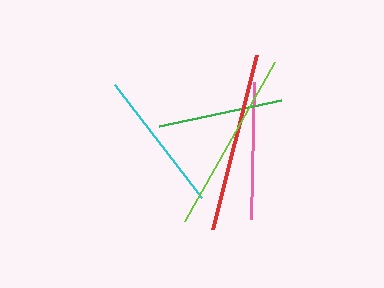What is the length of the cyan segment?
The cyan segment is approximately 142 pixels long.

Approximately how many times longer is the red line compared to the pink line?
The red line is approximately 1.3 times the length of the pink line.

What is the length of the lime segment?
The lime segment is approximately 183 pixels long.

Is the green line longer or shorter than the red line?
The red line is longer than the green line.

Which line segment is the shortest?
The green line is the shortest at approximately 125 pixels.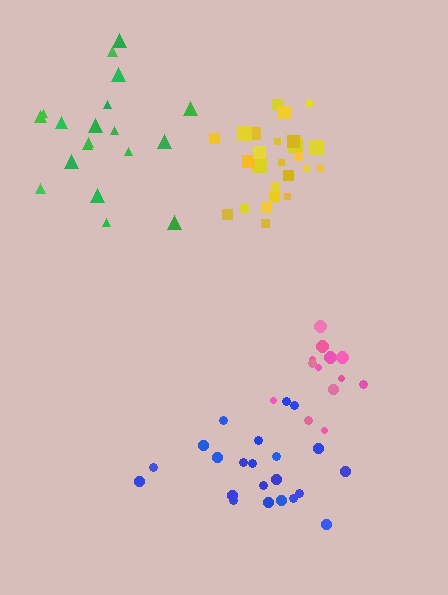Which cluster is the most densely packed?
Yellow.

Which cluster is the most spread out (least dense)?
Blue.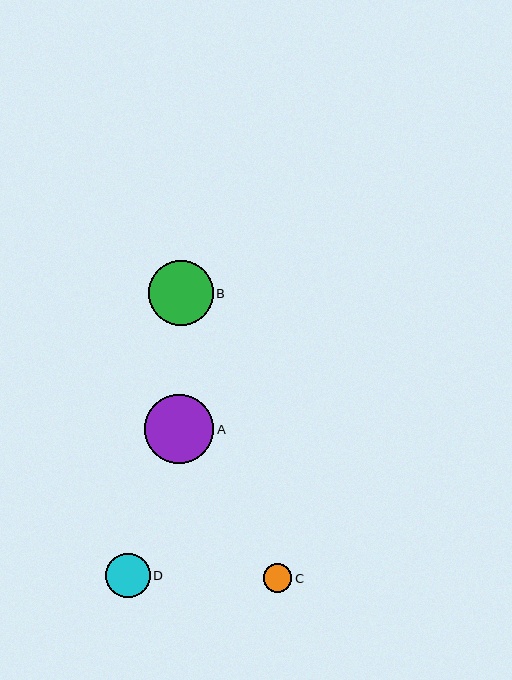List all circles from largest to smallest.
From largest to smallest: A, B, D, C.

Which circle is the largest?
Circle A is the largest with a size of approximately 69 pixels.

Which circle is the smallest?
Circle C is the smallest with a size of approximately 29 pixels.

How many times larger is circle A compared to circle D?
Circle A is approximately 1.6 times the size of circle D.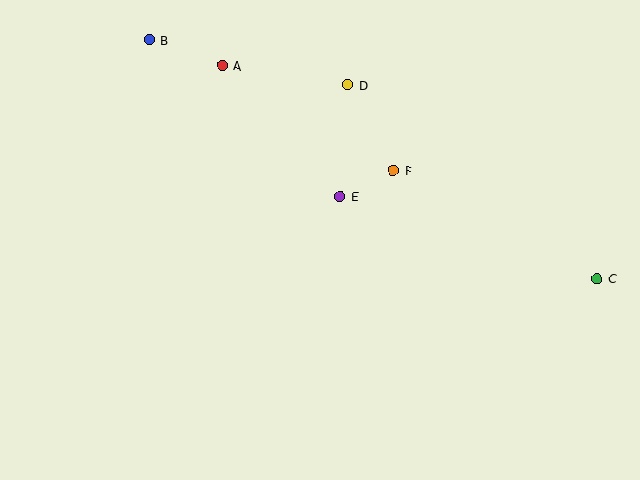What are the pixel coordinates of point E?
Point E is at (340, 196).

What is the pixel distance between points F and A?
The distance between F and A is 201 pixels.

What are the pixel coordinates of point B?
Point B is at (149, 40).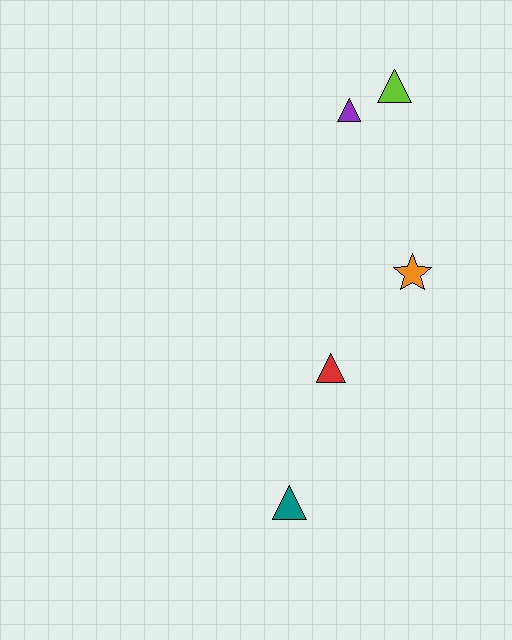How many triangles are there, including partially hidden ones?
There are 4 triangles.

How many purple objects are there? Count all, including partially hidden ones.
There is 1 purple object.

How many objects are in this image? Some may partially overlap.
There are 5 objects.